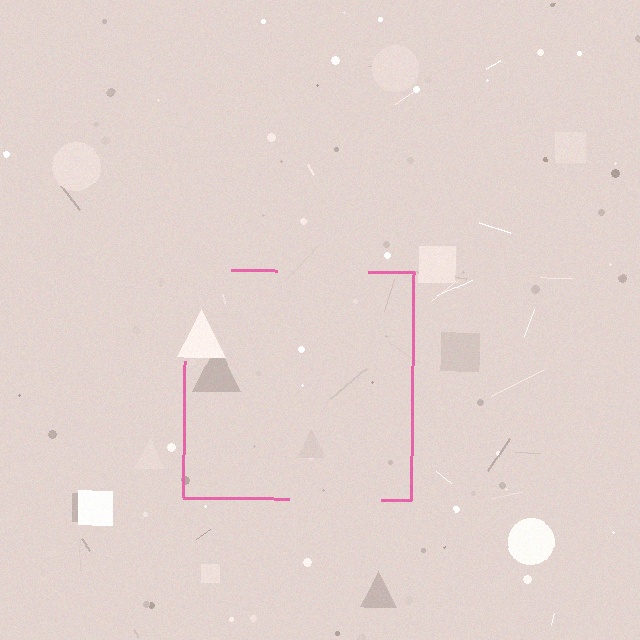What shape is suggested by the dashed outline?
The dashed outline suggests a square.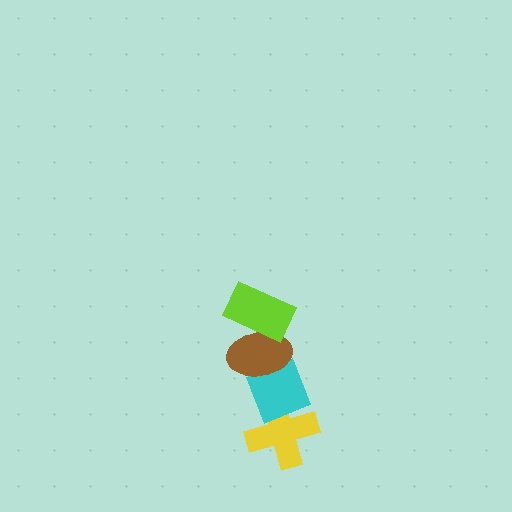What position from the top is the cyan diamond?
The cyan diamond is 3rd from the top.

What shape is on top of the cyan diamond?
The brown ellipse is on top of the cyan diamond.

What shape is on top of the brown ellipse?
The lime rectangle is on top of the brown ellipse.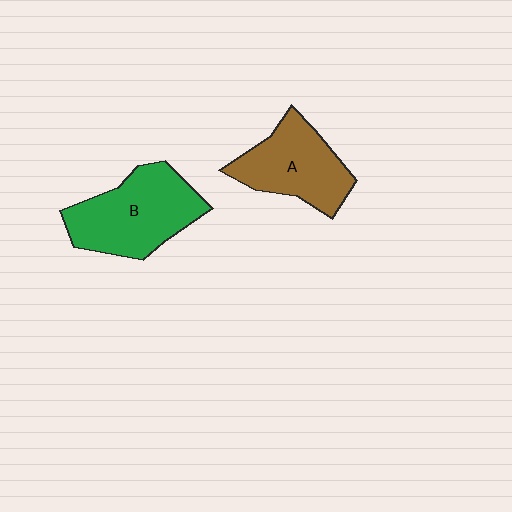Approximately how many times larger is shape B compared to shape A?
Approximately 1.2 times.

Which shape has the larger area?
Shape B (green).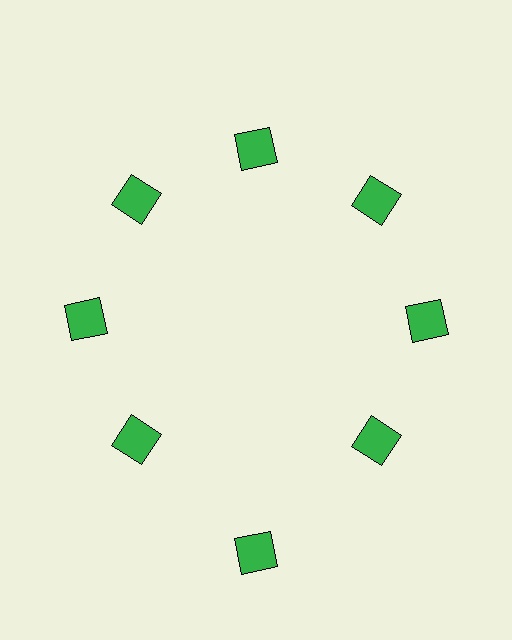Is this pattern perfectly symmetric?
No. The 8 green squares are arranged in a ring, but one element near the 6 o'clock position is pushed outward from the center, breaking the 8-fold rotational symmetry.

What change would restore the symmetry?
The symmetry would be restored by moving it inward, back onto the ring so that all 8 squares sit at equal angles and equal distance from the center.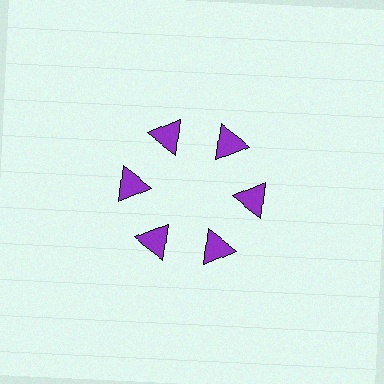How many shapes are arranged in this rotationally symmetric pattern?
There are 6 shapes, arranged in 6 groups of 1.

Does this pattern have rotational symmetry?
Yes, this pattern has 6-fold rotational symmetry. It looks the same after rotating 60 degrees around the center.